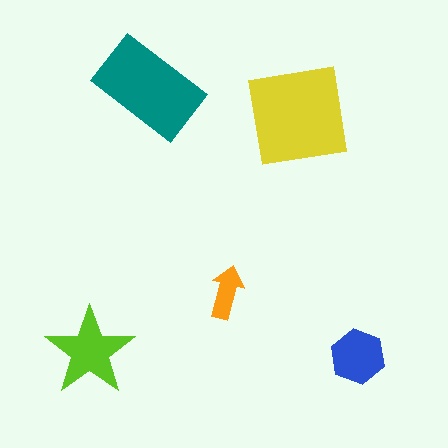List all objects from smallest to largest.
The orange arrow, the blue hexagon, the lime star, the teal rectangle, the yellow square.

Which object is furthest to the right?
The blue hexagon is rightmost.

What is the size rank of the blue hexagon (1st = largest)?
4th.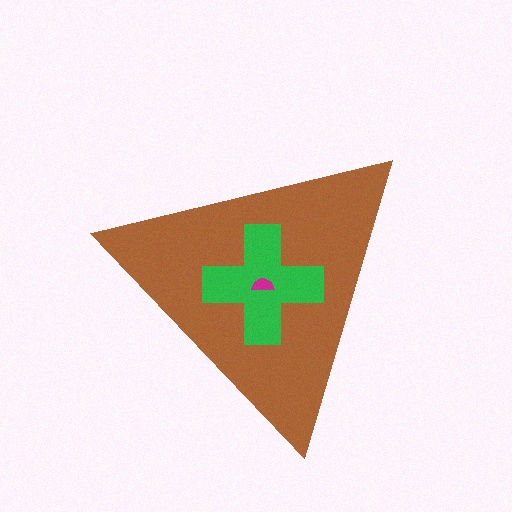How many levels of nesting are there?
3.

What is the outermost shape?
The brown triangle.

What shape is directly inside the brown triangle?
The green cross.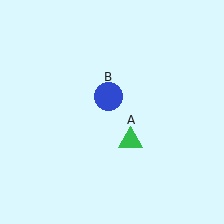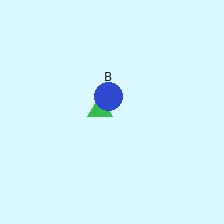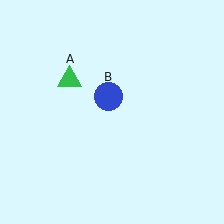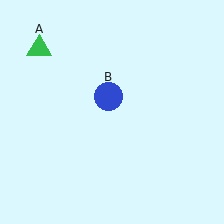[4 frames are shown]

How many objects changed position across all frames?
1 object changed position: green triangle (object A).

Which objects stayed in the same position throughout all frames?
Blue circle (object B) remained stationary.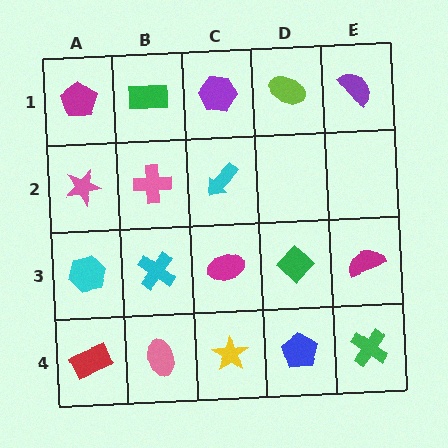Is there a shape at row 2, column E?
No, that cell is empty.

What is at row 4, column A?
A red rectangle.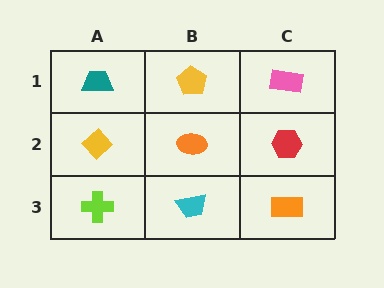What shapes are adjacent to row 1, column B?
An orange ellipse (row 2, column B), a teal trapezoid (row 1, column A), a pink rectangle (row 1, column C).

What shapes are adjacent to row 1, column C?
A red hexagon (row 2, column C), a yellow pentagon (row 1, column B).